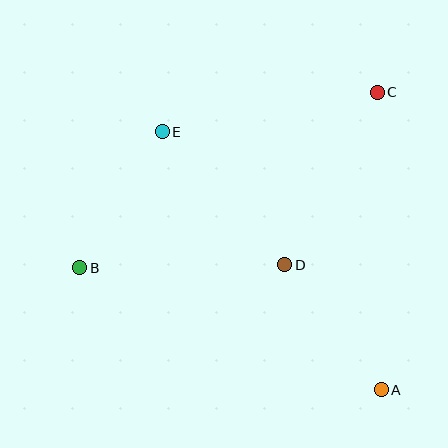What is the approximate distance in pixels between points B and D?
The distance between B and D is approximately 205 pixels.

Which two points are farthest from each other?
Points B and C are farthest from each other.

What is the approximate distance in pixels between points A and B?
The distance between A and B is approximately 325 pixels.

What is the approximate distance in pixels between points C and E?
The distance between C and E is approximately 219 pixels.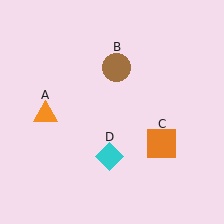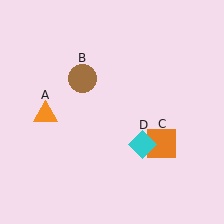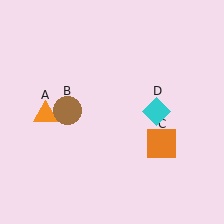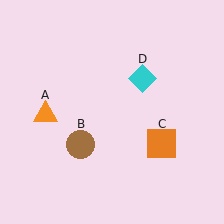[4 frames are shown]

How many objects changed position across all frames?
2 objects changed position: brown circle (object B), cyan diamond (object D).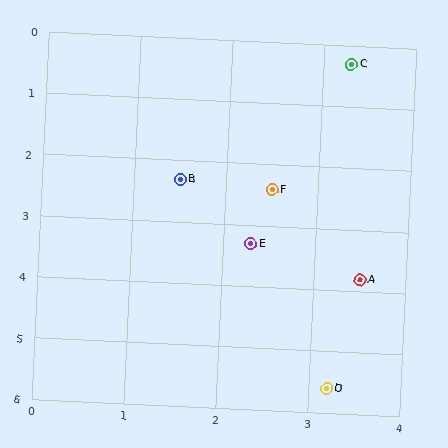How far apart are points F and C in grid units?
Points F and C are about 2.2 grid units apart.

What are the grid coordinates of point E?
Point E is at approximately (2.3, 3.3).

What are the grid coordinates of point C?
Point C is at approximately (3.3, 0.3).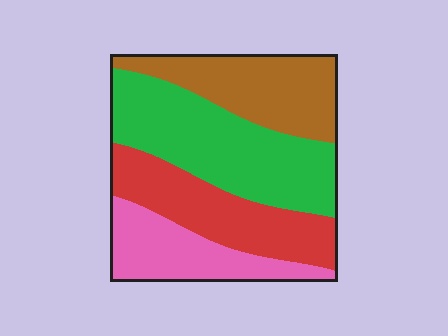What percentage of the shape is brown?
Brown takes up about one quarter (1/4) of the shape.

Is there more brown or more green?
Green.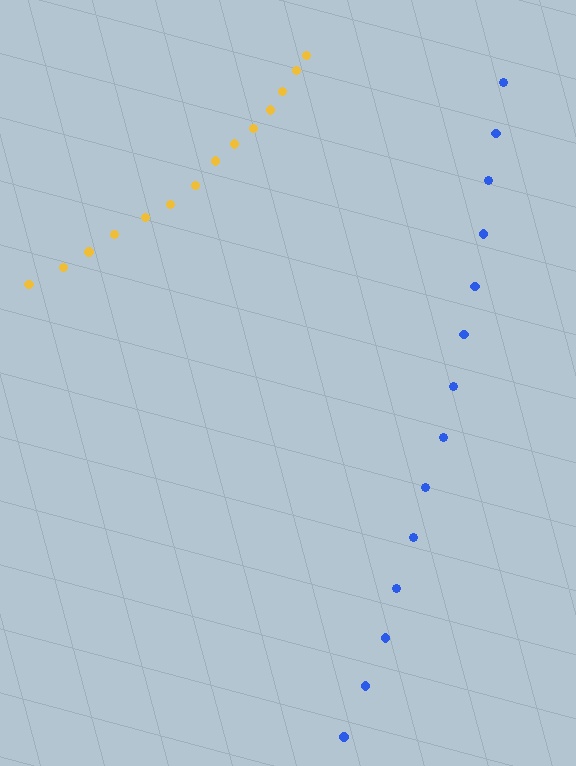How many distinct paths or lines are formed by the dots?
There are 2 distinct paths.